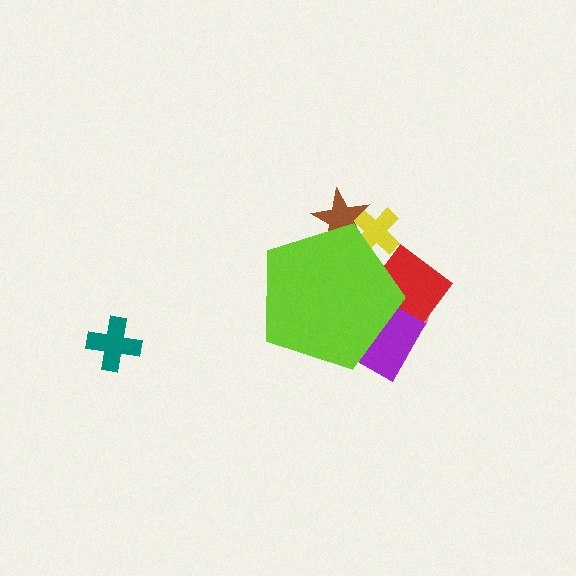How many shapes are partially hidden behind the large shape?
5 shapes are partially hidden.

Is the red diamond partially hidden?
Yes, the red diamond is partially hidden behind the lime pentagon.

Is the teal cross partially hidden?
No, the teal cross is fully visible.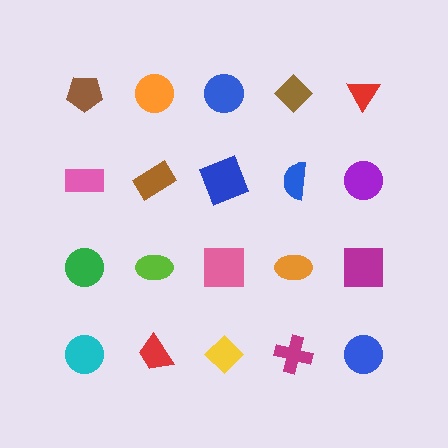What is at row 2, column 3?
A blue square.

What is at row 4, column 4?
A magenta cross.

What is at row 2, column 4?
A blue semicircle.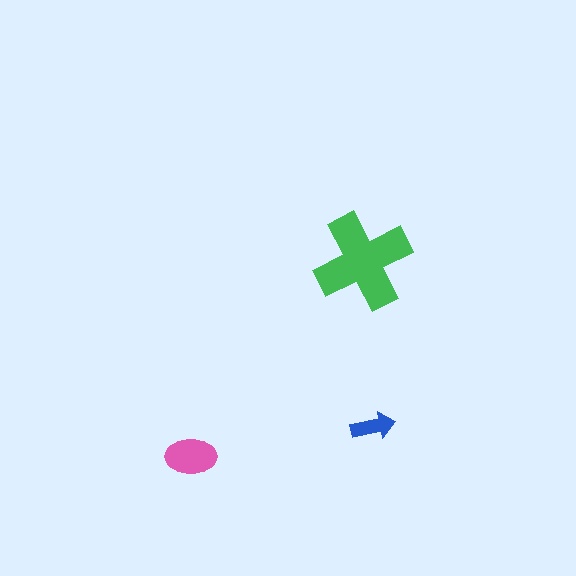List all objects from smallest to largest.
The blue arrow, the pink ellipse, the green cross.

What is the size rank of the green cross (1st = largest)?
1st.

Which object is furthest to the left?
The pink ellipse is leftmost.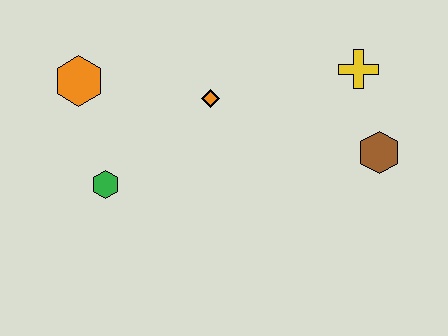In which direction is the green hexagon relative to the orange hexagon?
The green hexagon is below the orange hexagon.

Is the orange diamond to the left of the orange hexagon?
No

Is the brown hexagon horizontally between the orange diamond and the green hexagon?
No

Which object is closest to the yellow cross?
The brown hexagon is closest to the yellow cross.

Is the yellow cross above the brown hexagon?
Yes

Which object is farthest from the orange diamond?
The brown hexagon is farthest from the orange diamond.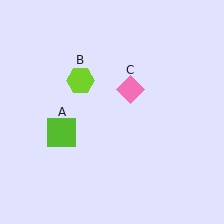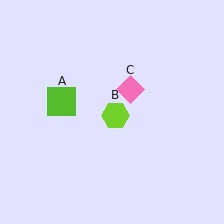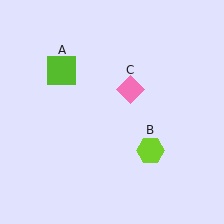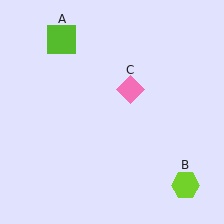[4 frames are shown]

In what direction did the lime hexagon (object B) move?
The lime hexagon (object B) moved down and to the right.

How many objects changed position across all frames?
2 objects changed position: lime square (object A), lime hexagon (object B).